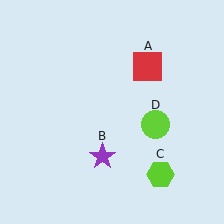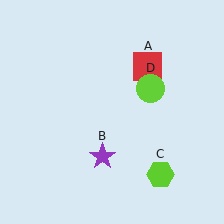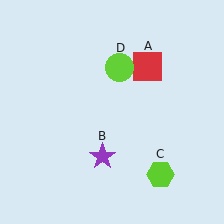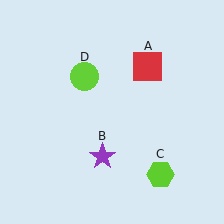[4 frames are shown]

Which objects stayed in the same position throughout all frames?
Red square (object A) and purple star (object B) and lime hexagon (object C) remained stationary.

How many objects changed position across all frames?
1 object changed position: lime circle (object D).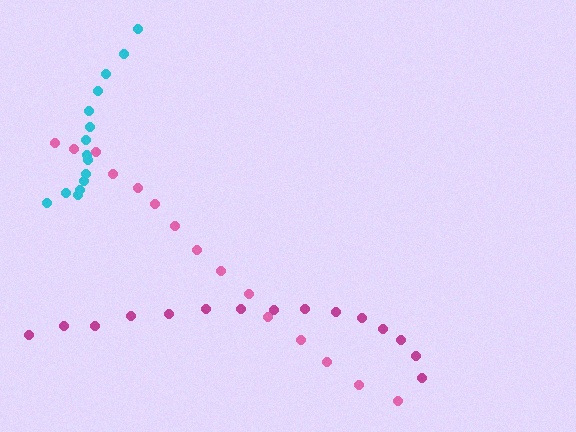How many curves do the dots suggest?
There are 3 distinct paths.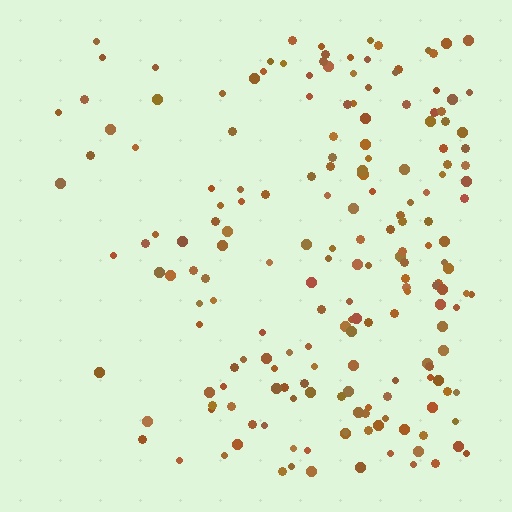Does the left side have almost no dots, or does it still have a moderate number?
Still a moderate number, just noticeably fewer than the right.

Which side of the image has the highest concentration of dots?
The right.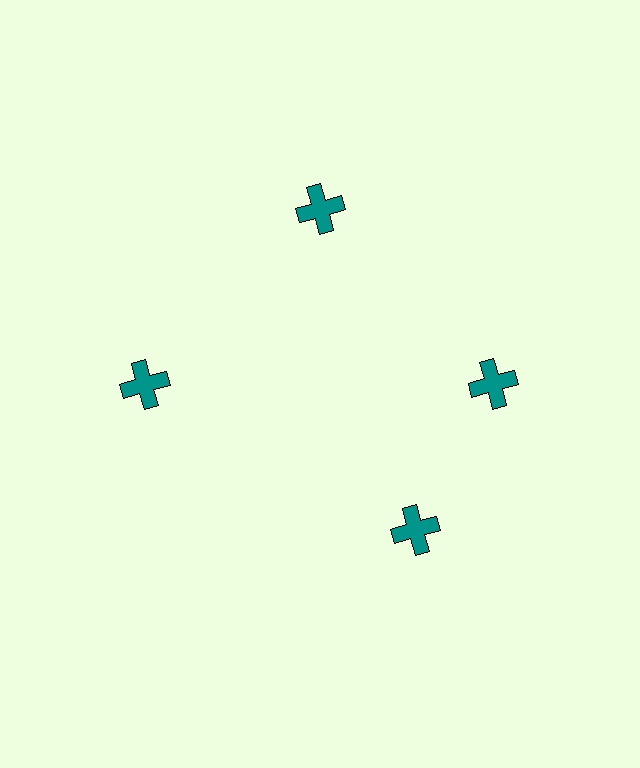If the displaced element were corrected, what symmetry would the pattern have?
It would have 4-fold rotational symmetry — the pattern would map onto itself every 90 degrees.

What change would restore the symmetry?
The symmetry would be restored by rotating it back into even spacing with its neighbors so that all 4 crosses sit at equal angles and equal distance from the center.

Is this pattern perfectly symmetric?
No. The 4 teal crosses are arranged in a ring, but one element near the 6 o'clock position is rotated out of alignment along the ring, breaking the 4-fold rotational symmetry.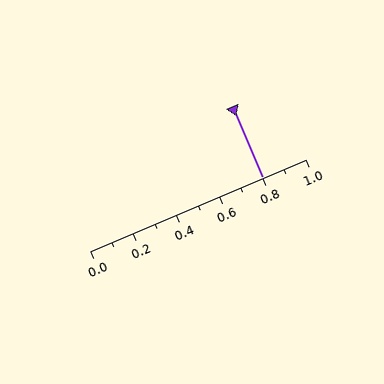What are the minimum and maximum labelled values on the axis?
The axis runs from 0.0 to 1.0.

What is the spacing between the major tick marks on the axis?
The major ticks are spaced 0.2 apart.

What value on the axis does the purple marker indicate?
The marker indicates approximately 0.8.